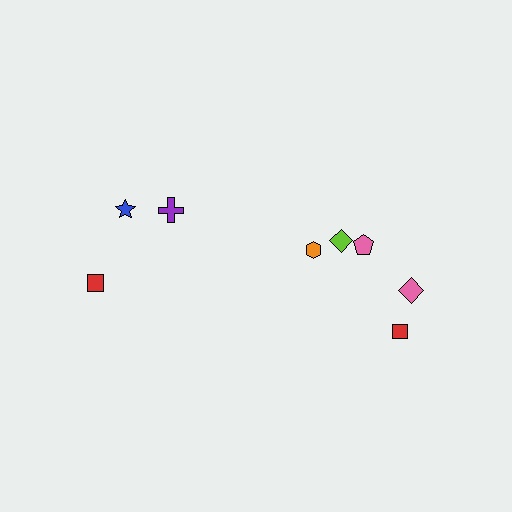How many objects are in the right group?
There are 5 objects.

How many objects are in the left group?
There are 3 objects.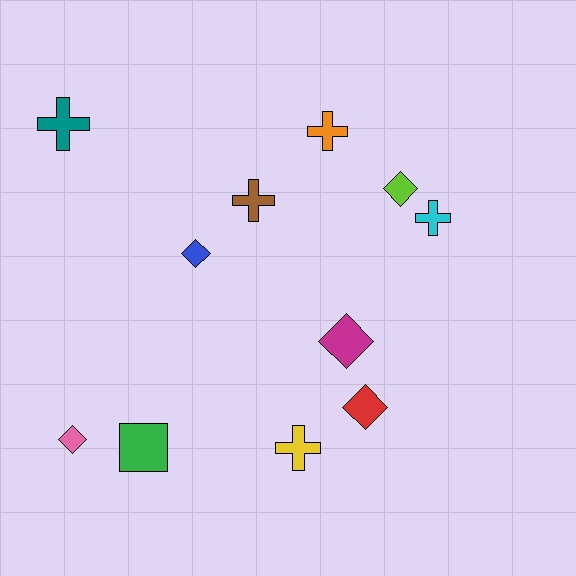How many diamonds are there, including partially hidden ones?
There are 5 diamonds.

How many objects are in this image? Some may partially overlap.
There are 11 objects.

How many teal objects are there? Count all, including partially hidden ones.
There is 1 teal object.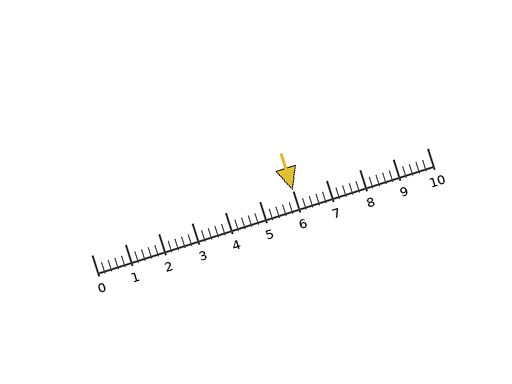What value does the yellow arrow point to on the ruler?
The yellow arrow points to approximately 6.0.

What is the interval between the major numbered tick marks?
The major tick marks are spaced 1 units apart.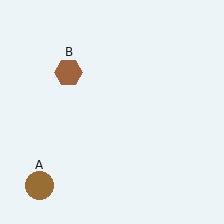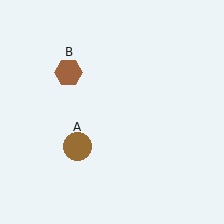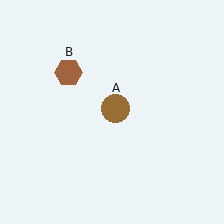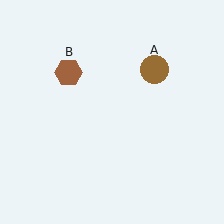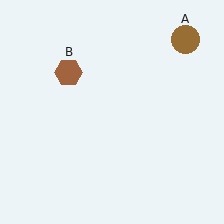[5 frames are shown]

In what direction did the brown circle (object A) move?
The brown circle (object A) moved up and to the right.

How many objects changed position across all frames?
1 object changed position: brown circle (object A).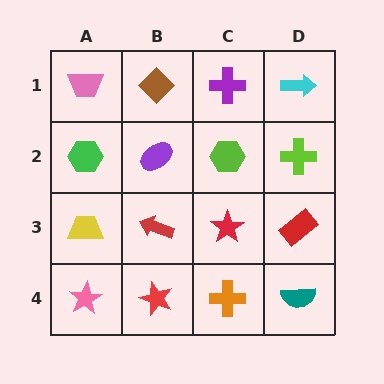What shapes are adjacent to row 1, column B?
A purple ellipse (row 2, column B), a pink trapezoid (row 1, column A), a purple cross (row 1, column C).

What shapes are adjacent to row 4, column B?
A red arrow (row 3, column B), a pink star (row 4, column A), an orange cross (row 4, column C).